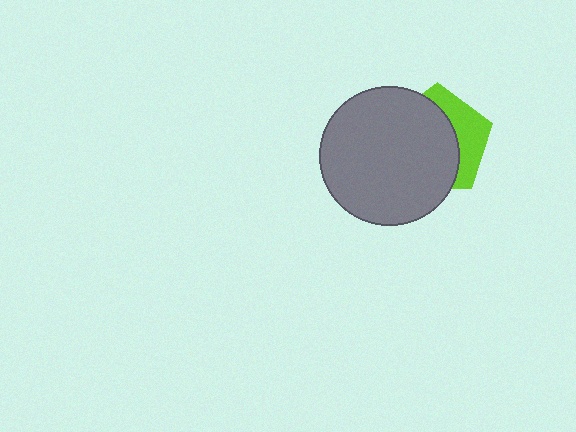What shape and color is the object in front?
The object in front is a gray circle.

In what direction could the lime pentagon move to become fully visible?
The lime pentagon could move right. That would shift it out from behind the gray circle entirely.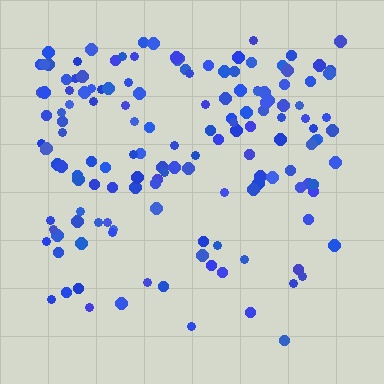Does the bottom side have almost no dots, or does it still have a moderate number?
Still a moderate number, just noticeably fewer than the top.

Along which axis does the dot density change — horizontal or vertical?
Vertical.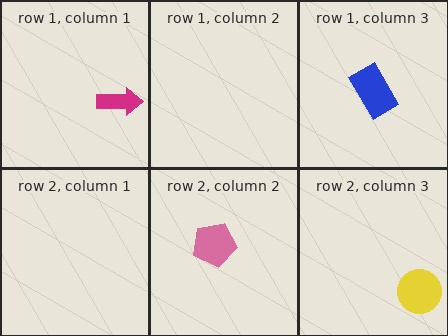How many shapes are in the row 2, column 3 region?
1.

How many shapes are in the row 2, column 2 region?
1.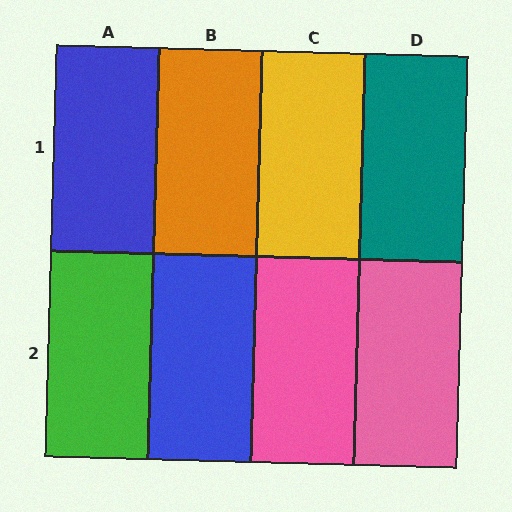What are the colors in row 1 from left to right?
Blue, orange, yellow, teal.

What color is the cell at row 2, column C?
Pink.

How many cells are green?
1 cell is green.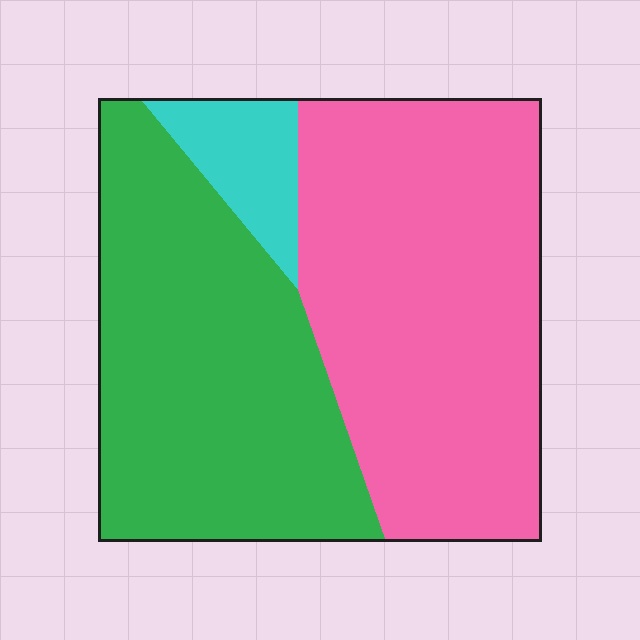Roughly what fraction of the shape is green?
Green covers around 45% of the shape.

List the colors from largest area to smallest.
From largest to smallest: pink, green, cyan.